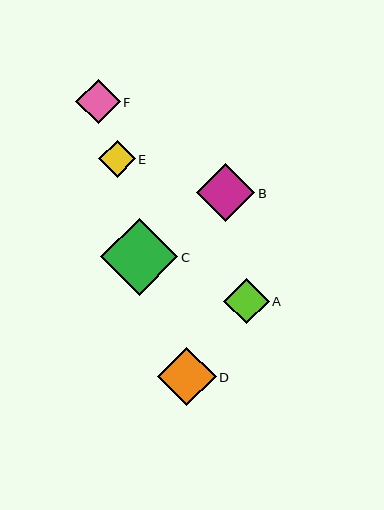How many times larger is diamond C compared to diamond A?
Diamond C is approximately 1.7 times the size of diamond A.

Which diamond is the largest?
Diamond C is the largest with a size of approximately 77 pixels.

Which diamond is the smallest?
Diamond E is the smallest with a size of approximately 37 pixels.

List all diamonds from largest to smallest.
From largest to smallest: C, B, D, A, F, E.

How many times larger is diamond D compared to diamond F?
Diamond D is approximately 1.3 times the size of diamond F.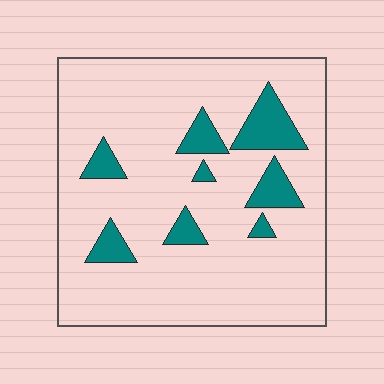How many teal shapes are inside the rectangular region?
8.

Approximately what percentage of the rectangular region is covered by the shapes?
Approximately 15%.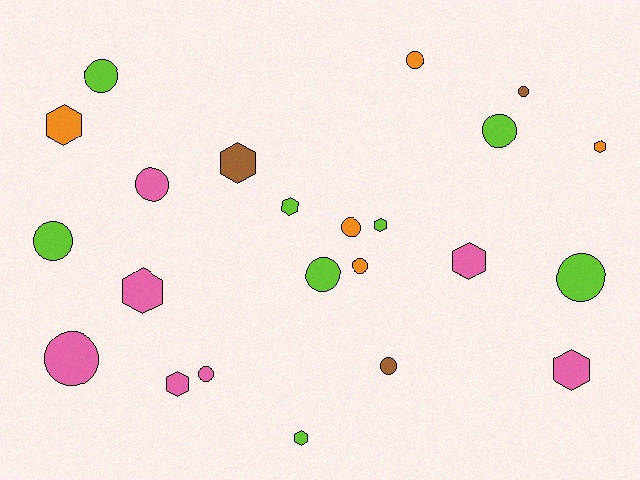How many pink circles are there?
There are 3 pink circles.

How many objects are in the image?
There are 23 objects.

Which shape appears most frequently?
Circle, with 13 objects.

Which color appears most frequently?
Lime, with 8 objects.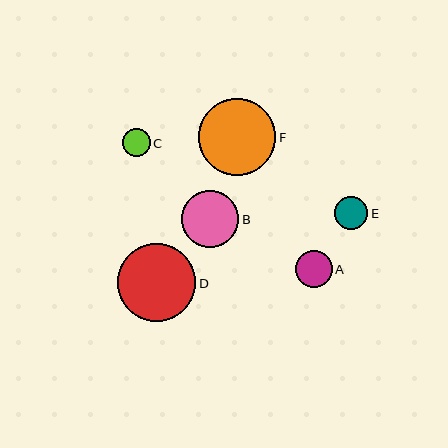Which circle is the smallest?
Circle C is the smallest with a size of approximately 28 pixels.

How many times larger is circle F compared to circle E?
Circle F is approximately 2.4 times the size of circle E.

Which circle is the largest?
Circle D is the largest with a size of approximately 78 pixels.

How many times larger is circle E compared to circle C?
Circle E is approximately 1.2 times the size of circle C.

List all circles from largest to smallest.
From largest to smallest: D, F, B, A, E, C.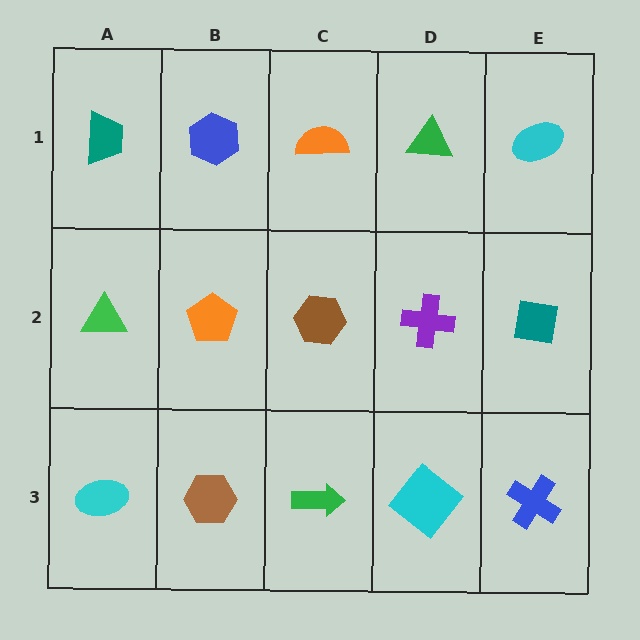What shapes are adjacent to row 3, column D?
A purple cross (row 2, column D), a green arrow (row 3, column C), a blue cross (row 3, column E).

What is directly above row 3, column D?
A purple cross.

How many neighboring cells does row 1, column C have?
3.